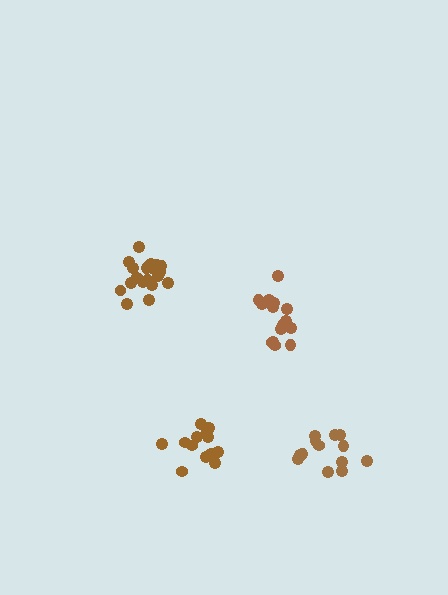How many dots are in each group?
Group 1: 19 dots, Group 2: 16 dots, Group 3: 13 dots, Group 4: 13 dots (61 total).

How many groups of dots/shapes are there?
There are 4 groups.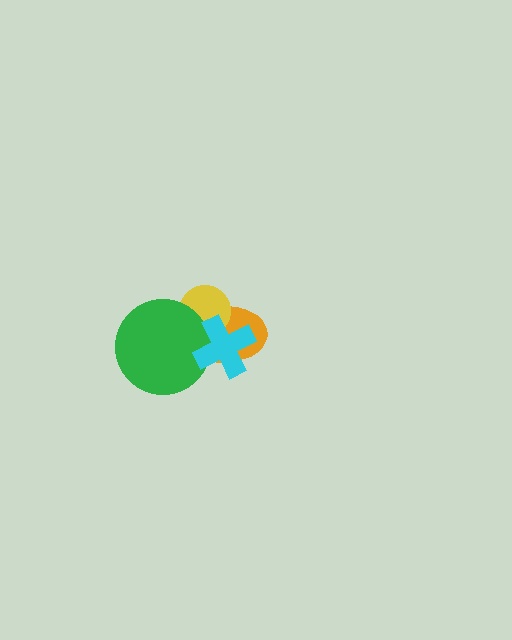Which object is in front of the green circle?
The cyan cross is in front of the green circle.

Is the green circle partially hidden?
Yes, it is partially covered by another shape.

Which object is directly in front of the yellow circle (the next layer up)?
The green circle is directly in front of the yellow circle.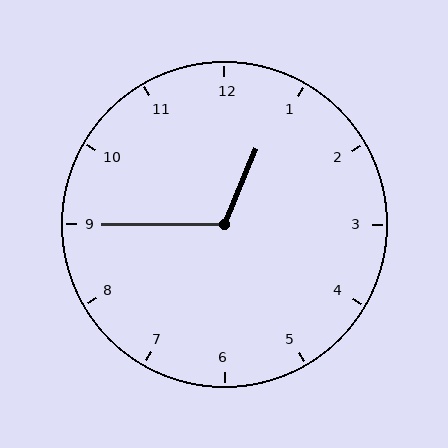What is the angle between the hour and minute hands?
Approximately 112 degrees.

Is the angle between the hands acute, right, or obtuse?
It is obtuse.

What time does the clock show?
12:45.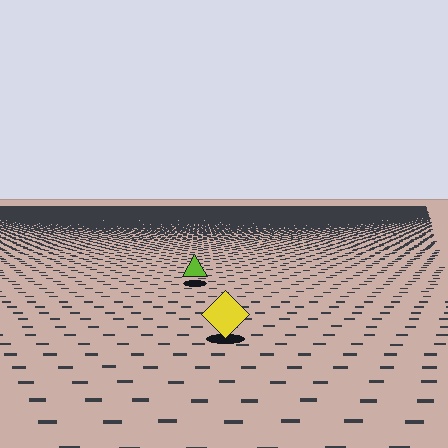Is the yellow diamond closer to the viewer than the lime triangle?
Yes. The yellow diamond is closer — you can tell from the texture gradient: the ground texture is coarser near it.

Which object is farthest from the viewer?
The lime triangle is farthest from the viewer. It appears smaller and the ground texture around it is denser.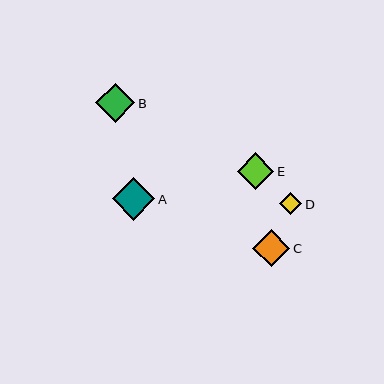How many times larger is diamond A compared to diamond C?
Diamond A is approximately 1.1 times the size of diamond C.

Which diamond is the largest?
Diamond A is the largest with a size of approximately 43 pixels.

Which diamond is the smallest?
Diamond D is the smallest with a size of approximately 22 pixels.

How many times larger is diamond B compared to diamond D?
Diamond B is approximately 1.8 times the size of diamond D.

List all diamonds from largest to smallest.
From largest to smallest: A, B, C, E, D.